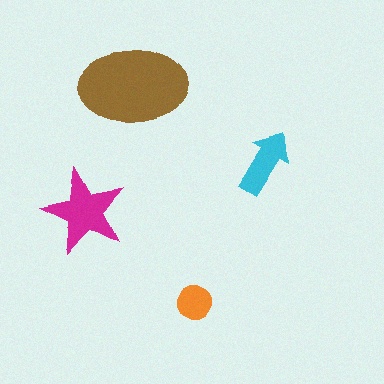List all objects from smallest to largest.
The orange circle, the cyan arrow, the magenta star, the brown ellipse.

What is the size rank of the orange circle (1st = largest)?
4th.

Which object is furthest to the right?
The cyan arrow is rightmost.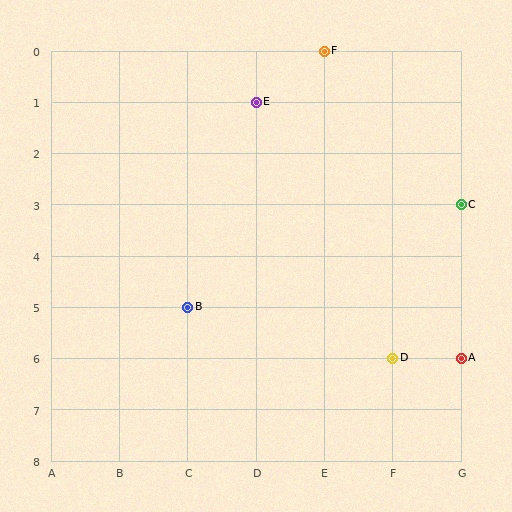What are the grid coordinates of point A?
Point A is at grid coordinates (G, 6).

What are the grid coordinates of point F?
Point F is at grid coordinates (E, 0).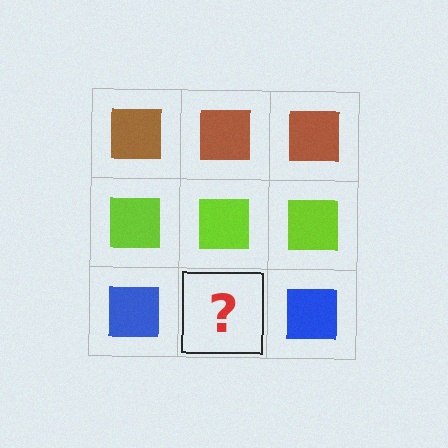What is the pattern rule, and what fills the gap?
The rule is that each row has a consistent color. The gap should be filled with a blue square.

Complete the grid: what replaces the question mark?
The question mark should be replaced with a blue square.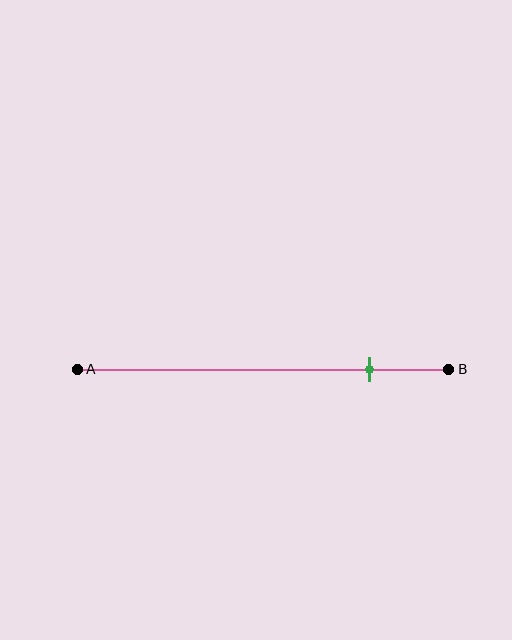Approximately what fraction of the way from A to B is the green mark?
The green mark is approximately 80% of the way from A to B.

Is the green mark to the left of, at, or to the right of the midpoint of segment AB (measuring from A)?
The green mark is to the right of the midpoint of segment AB.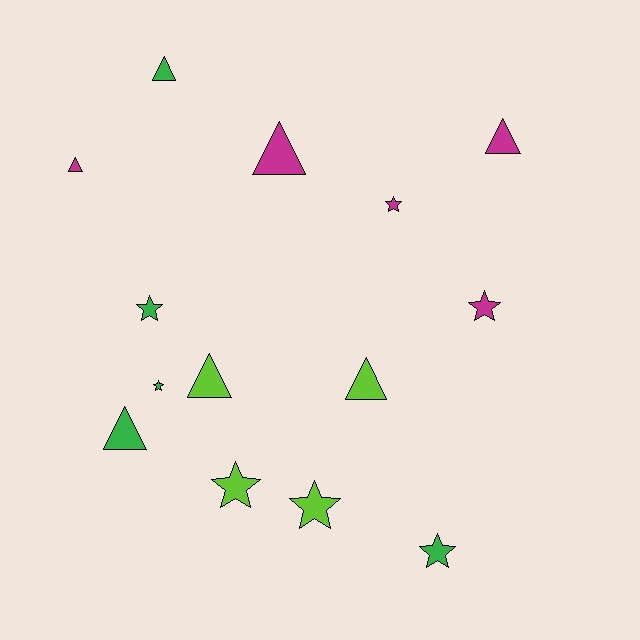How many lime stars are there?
There are 2 lime stars.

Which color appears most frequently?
Green, with 5 objects.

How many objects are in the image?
There are 14 objects.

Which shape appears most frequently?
Triangle, with 7 objects.